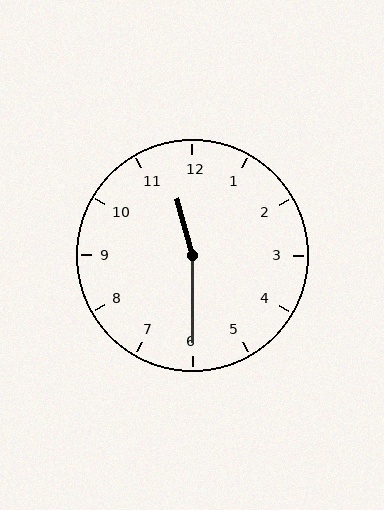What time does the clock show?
11:30.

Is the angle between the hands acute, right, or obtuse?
It is obtuse.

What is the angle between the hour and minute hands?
Approximately 165 degrees.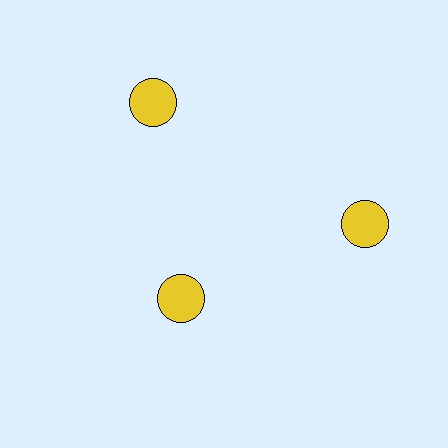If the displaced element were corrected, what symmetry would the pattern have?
It would have 3-fold rotational symmetry — the pattern would map onto itself every 120 degrees.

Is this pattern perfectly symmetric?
No. The 3 yellow circles are arranged in a ring, but one element near the 7 o'clock position is pulled inward toward the center, breaking the 3-fold rotational symmetry.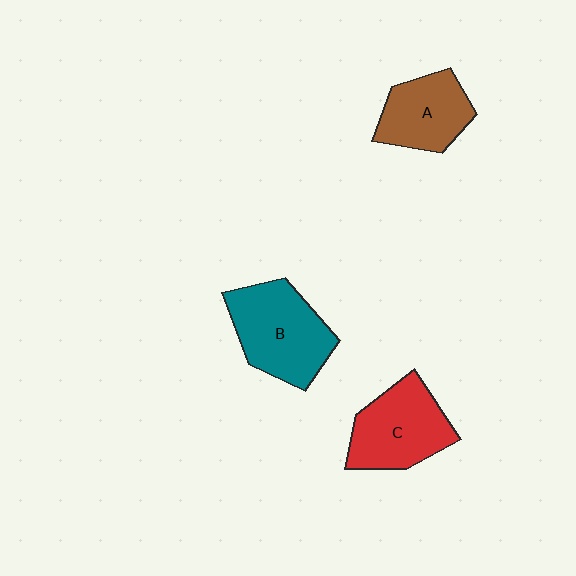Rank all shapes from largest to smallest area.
From largest to smallest: B (teal), C (red), A (brown).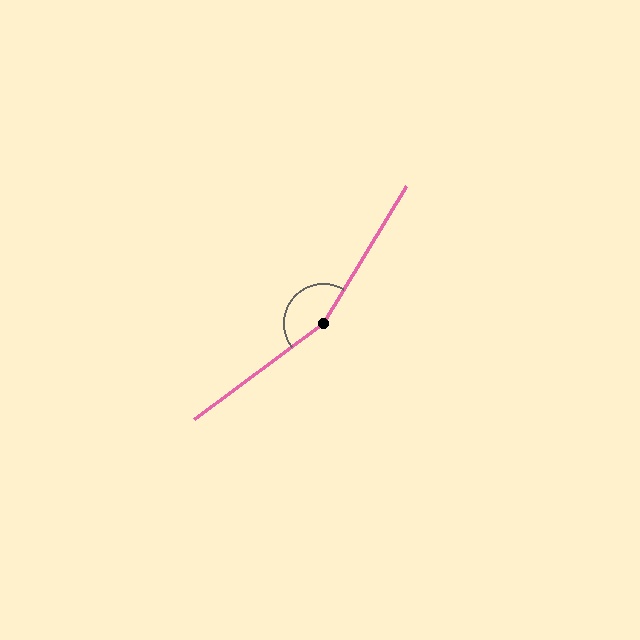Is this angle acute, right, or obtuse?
It is obtuse.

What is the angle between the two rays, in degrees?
Approximately 158 degrees.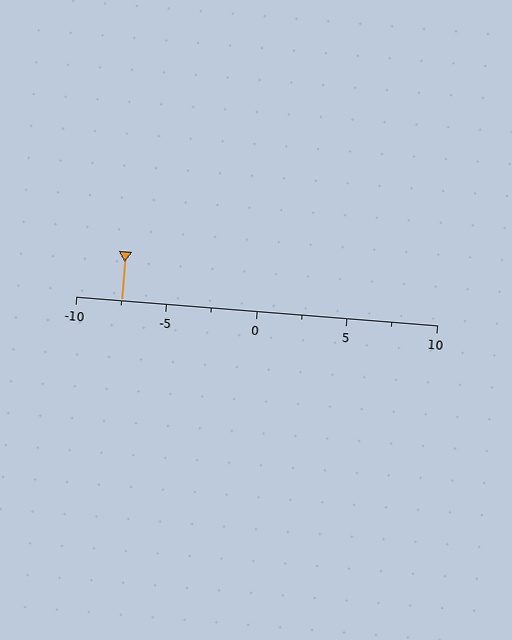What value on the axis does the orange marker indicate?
The marker indicates approximately -7.5.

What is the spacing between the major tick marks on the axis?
The major ticks are spaced 5 apart.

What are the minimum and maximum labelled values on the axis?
The axis runs from -10 to 10.